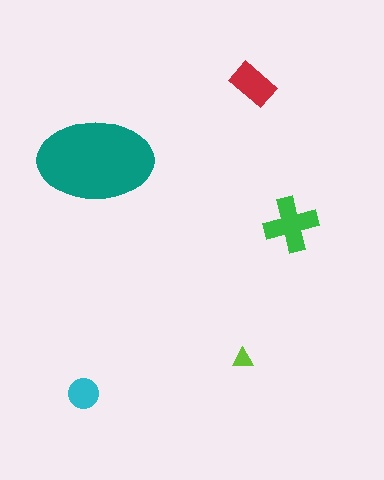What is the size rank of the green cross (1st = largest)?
2nd.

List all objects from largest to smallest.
The teal ellipse, the green cross, the red rectangle, the cyan circle, the lime triangle.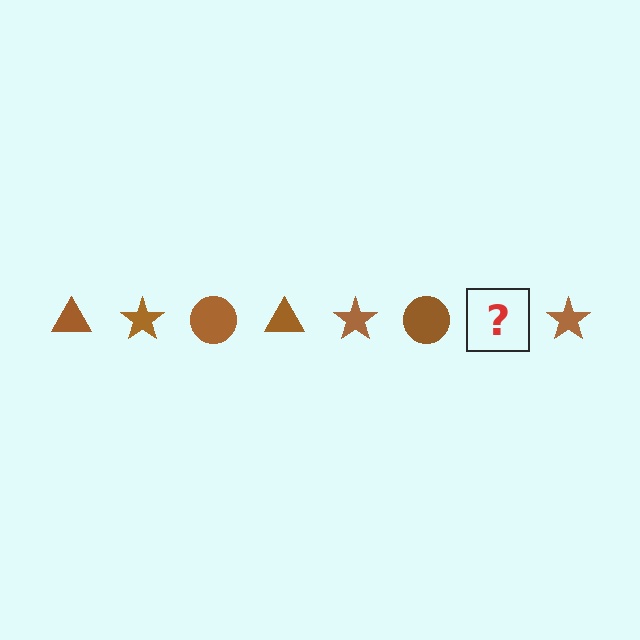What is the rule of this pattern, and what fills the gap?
The rule is that the pattern cycles through triangle, star, circle shapes in brown. The gap should be filled with a brown triangle.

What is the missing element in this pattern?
The missing element is a brown triangle.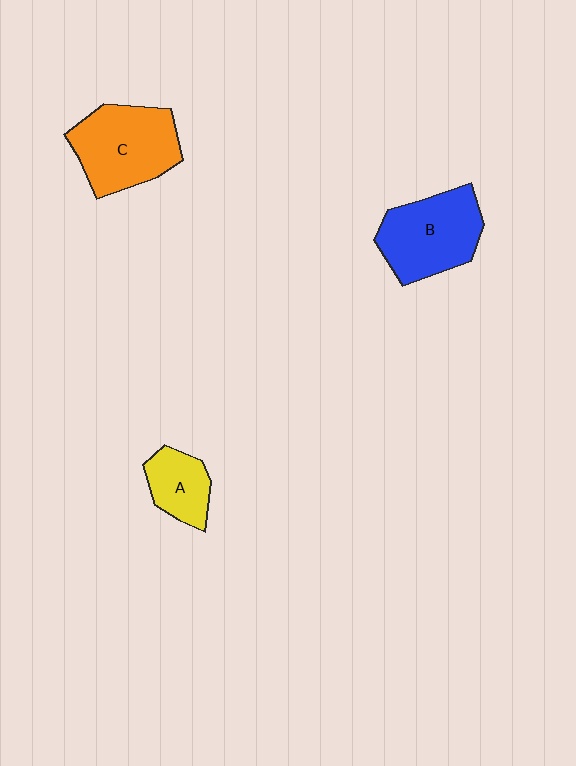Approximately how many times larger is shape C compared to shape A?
Approximately 2.0 times.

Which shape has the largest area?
Shape C (orange).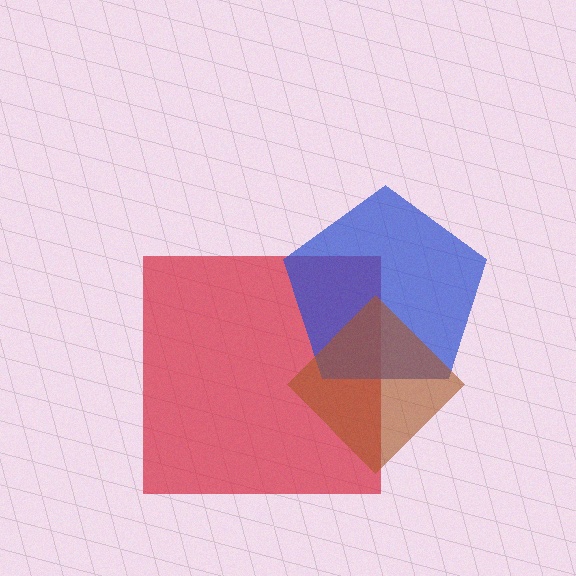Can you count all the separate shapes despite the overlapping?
Yes, there are 3 separate shapes.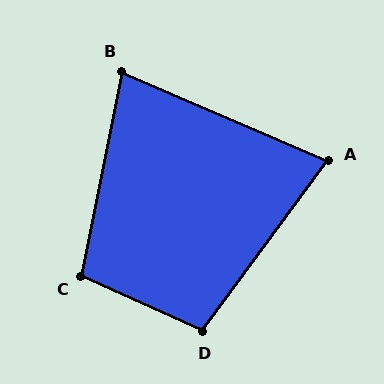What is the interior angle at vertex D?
Approximately 102 degrees (obtuse).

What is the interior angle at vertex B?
Approximately 78 degrees (acute).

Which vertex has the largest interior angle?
C, at approximately 103 degrees.